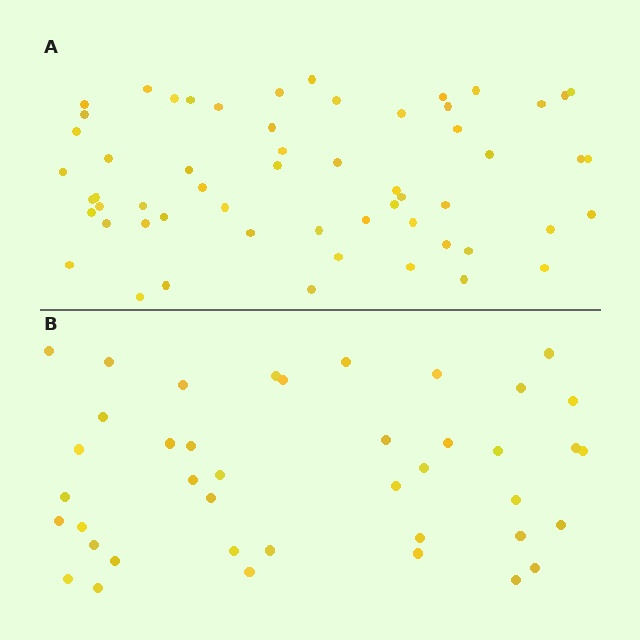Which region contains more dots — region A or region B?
Region A (the top region) has more dots.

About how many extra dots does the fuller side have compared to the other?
Region A has approximately 15 more dots than region B.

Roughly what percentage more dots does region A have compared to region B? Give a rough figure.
About 40% more.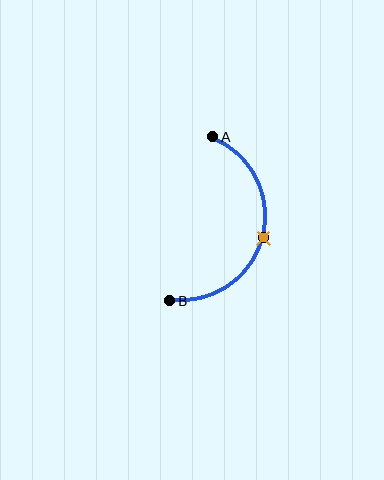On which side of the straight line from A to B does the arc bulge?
The arc bulges to the right of the straight line connecting A and B.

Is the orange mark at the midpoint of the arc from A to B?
Yes. The orange mark lies on the arc at equal arc-length from both A and B — it is the arc midpoint.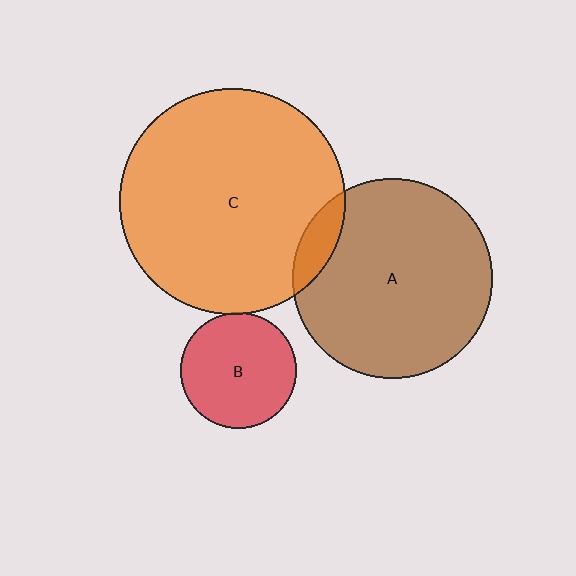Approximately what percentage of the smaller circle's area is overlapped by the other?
Approximately 10%.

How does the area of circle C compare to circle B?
Approximately 3.8 times.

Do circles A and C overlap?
Yes.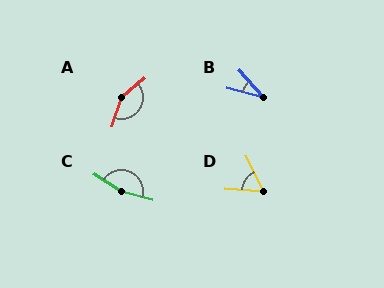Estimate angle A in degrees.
Approximately 147 degrees.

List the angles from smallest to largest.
B (34°), D (61°), A (147°), C (164°).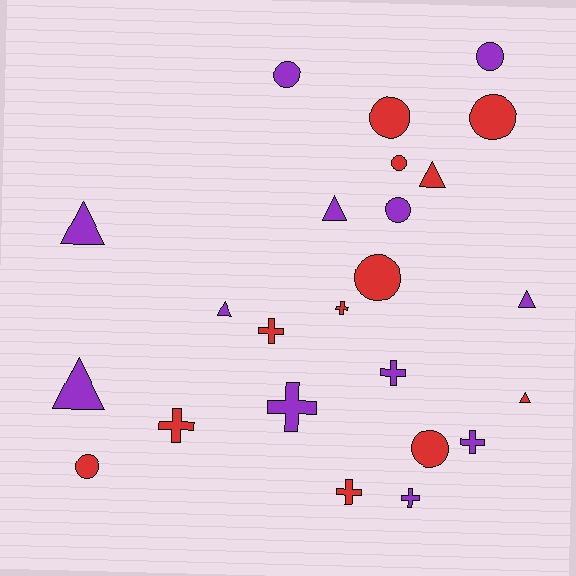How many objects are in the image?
There are 24 objects.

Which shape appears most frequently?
Circle, with 9 objects.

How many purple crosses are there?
There are 4 purple crosses.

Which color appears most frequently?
Red, with 12 objects.